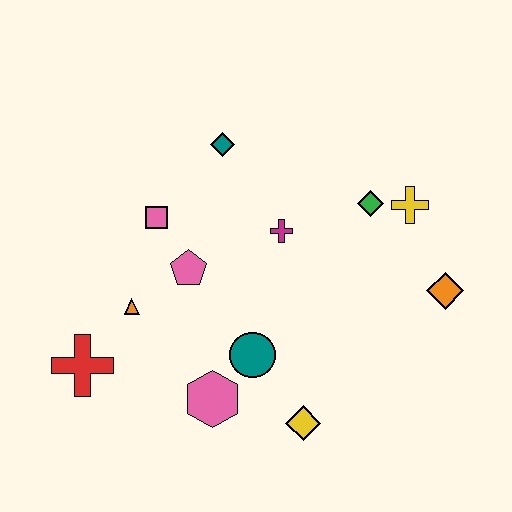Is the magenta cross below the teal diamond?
Yes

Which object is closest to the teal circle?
The pink hexagon is closest to the teal circle.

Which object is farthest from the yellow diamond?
The teal diamond is farthest from the yellow diamond.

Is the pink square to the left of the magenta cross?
Yes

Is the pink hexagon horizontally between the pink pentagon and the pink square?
No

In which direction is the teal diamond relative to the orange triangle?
The teal diamond is above the orange triangle.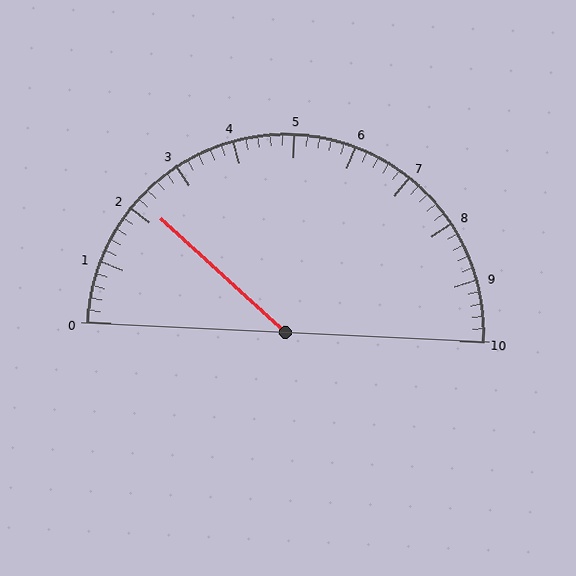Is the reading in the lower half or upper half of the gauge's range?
The reading is in the lower half of the range (0 to 10).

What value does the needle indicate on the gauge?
The needle indicates approximately 2.2.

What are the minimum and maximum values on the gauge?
The gauge ranges from 0 to 10.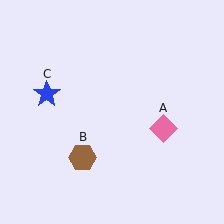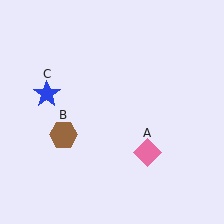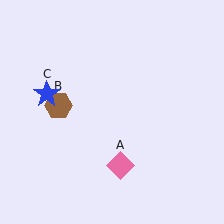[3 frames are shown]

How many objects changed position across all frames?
2 objects changed position: pink diamond (object A), brown hexagon (object B).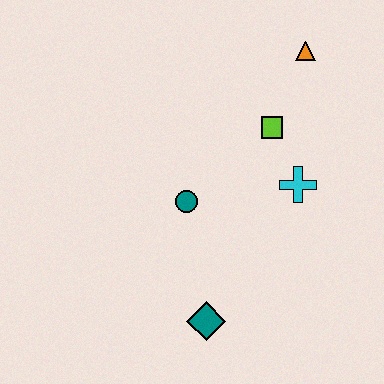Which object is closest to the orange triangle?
The lime square is closest to the orange triangle.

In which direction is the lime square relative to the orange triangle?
The lime square is below the orange triangle.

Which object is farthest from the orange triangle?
The teal diamond is farthest from the orange triangle.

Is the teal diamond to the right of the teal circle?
Yes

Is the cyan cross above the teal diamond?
Yes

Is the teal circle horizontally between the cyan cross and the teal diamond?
No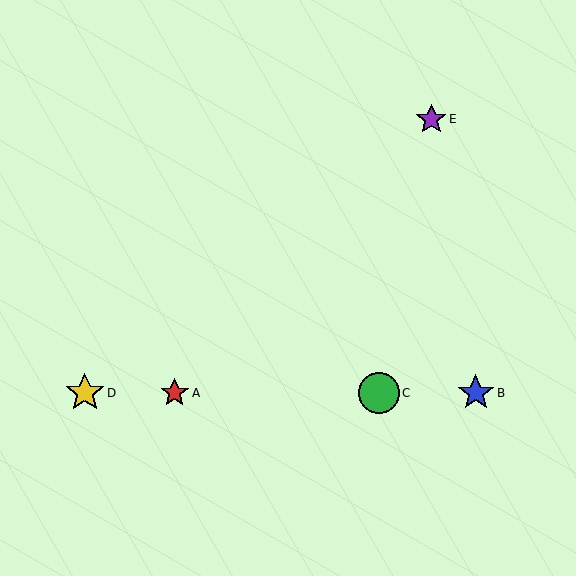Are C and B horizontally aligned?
Yes, both are at y≈393.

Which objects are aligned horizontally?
Objects A, B, C, D are aligned horizontally.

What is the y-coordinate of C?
Object C is at y≈393.